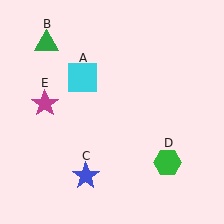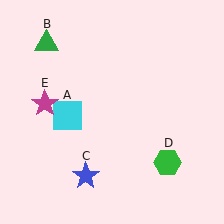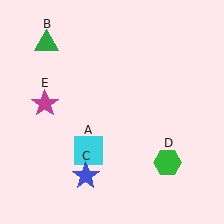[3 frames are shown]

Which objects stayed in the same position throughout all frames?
Green triangle (object B) and blue star (object C) and green hexagon (object D) and magenta star (object E) remained stationary.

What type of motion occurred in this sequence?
The cyan square (object A) rotated counterclockwise around the center of the scene.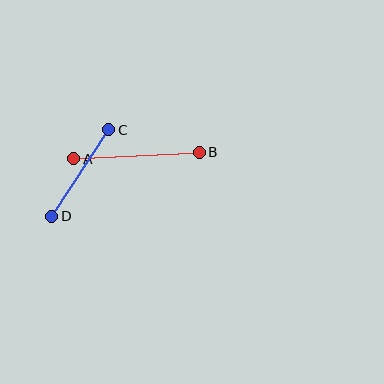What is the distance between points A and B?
The distance is approximately 126 pixels.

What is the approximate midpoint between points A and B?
The midpoint is at approximately (137, 155) pixels.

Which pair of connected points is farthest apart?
Points A and B are farthest apart.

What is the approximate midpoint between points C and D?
The midpoint is at approximately (80, 173) pixels.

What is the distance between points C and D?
The distance is approximately 104 pixels.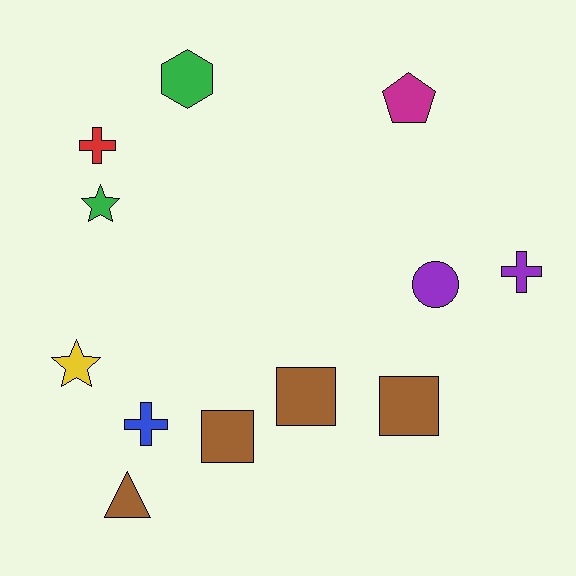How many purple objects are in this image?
There are 2 purple objects.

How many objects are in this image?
There are 12 objects.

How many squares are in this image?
There are 3 squares.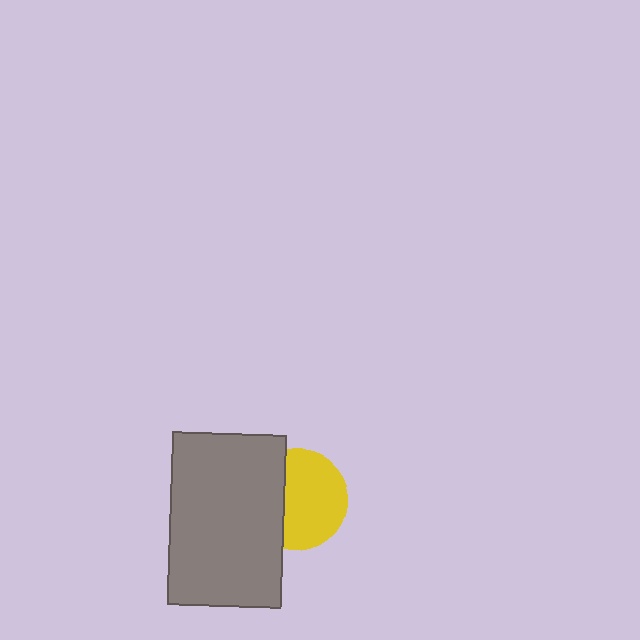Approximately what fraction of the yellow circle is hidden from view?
Roughly 36% of the yellow circle is hidden behind the gray rectangle.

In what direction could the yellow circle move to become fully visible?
The yellow circle could move right. That would shift it out from behind the gray rectangle entirely.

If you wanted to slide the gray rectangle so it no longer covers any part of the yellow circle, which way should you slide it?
Slide it left — that is the most direct way to separate the two shapes.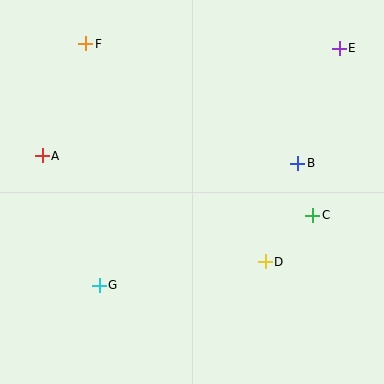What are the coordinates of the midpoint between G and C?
The midpoint between G and C is at (206, 250).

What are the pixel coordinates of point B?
Point B is at (298, 163).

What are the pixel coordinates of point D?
Point D is at (265, 262).